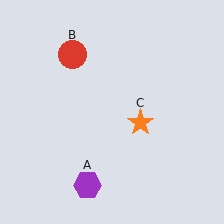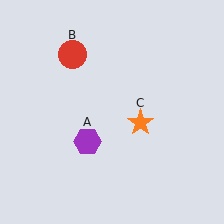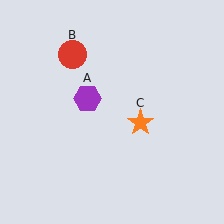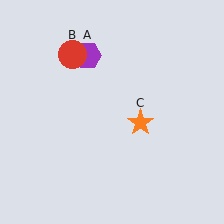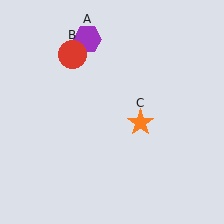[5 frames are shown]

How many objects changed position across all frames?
1 object changed position: purple hexagon (object A).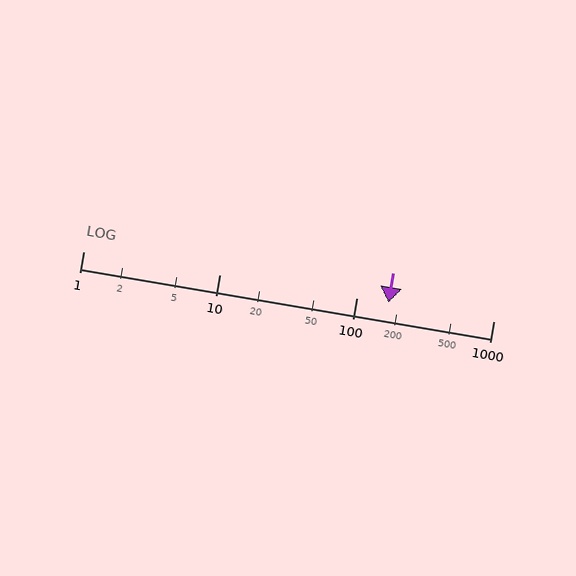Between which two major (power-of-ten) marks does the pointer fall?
The pointer is between 100 and 1000.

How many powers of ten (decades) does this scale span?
The scale spans 3 decades, from 1 to 1000.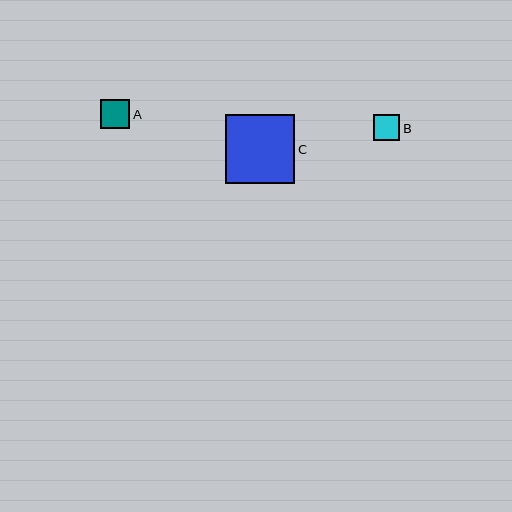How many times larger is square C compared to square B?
Square C is approximately 2.7 times the size of square B.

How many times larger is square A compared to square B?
Square A is approximately 1.1 times the size of square B.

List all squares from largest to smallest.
From largest to smallest: C, A, B.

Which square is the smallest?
Square B is the smallest with a size of approximately 26 pixels.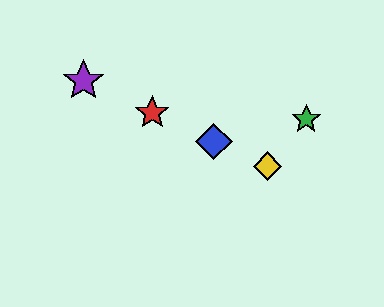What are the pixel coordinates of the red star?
The red star is at (152, 113).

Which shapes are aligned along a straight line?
The red star, the blue diamond, the yellow diamond, the purple star are aligned along a straight line.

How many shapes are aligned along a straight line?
4 shapes (the red star, the blue diamond, the yellow diamond, the purple star) are aligned along a straight line.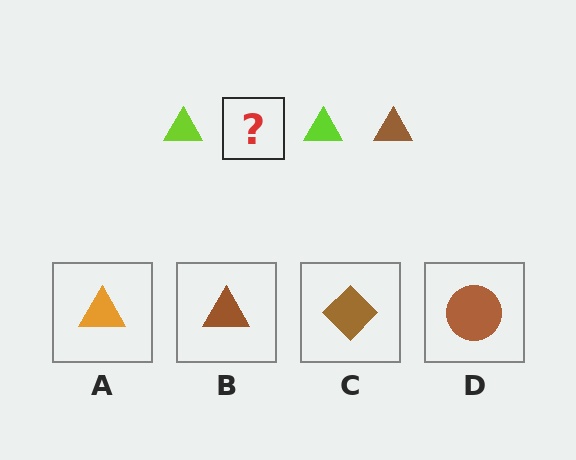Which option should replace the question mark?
Option B.